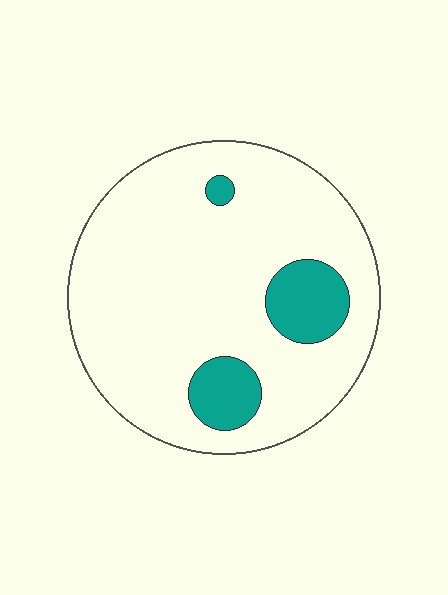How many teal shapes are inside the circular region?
3.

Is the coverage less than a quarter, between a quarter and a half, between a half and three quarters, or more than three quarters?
Less than a quarter.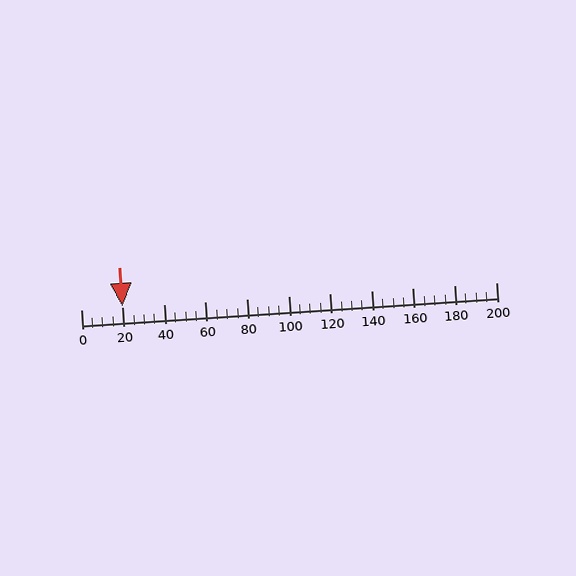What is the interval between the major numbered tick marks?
The major tick marks are spaced 20 units apart.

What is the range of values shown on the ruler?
The ruler shows values from 0 to 200.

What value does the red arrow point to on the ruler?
The red arrow points to approximately 20.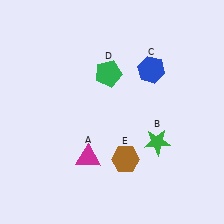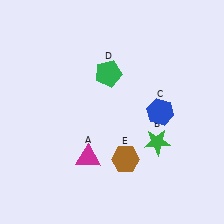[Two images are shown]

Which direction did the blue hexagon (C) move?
The blue hexagon (C) moved down.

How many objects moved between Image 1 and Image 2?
1 object moved between the two images.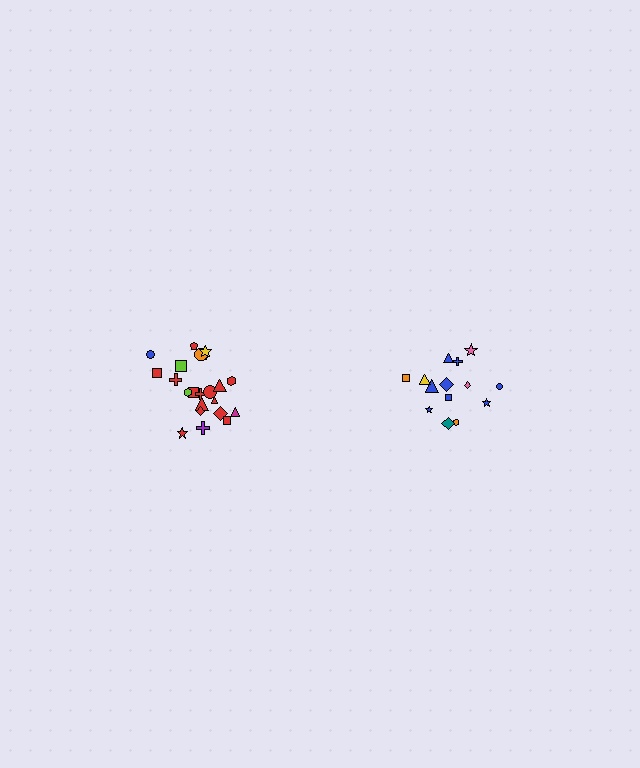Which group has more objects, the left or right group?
The left group.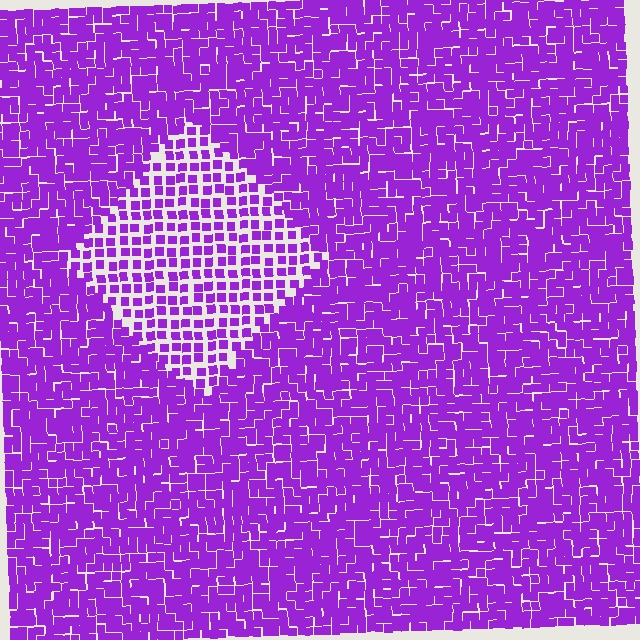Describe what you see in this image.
The image contains small purple elements arranged at two different densities. A diamond-shaped region is visible where the elements are less densely packed than the surrounding area.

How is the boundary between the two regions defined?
The boundary is defined by a change in element density (approximately 1.9x ratio). All elements are the same color, size, and shape.